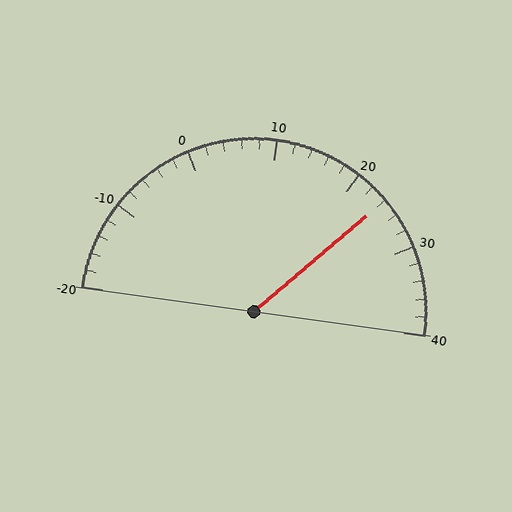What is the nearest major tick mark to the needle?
The nearest major tick mark is 20.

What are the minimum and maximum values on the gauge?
The gauge ranges from -20 to 40.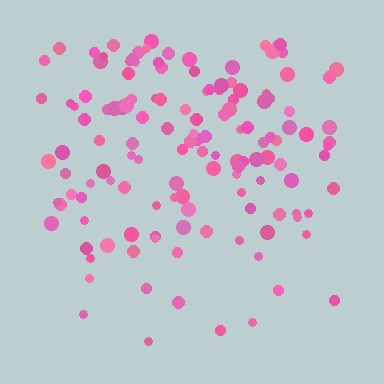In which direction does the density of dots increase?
From bottom to top, with the top side densest.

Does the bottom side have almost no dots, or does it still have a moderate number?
Still a moderate number, just noticeably fewer than the top.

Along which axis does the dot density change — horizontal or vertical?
Vertical.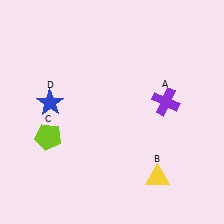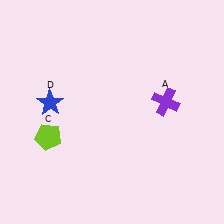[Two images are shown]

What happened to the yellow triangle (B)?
The yellow triangle (B) was removed in Image 2. It was in the bottom-right area of Image 1.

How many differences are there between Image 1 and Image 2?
There is 1 difference between the two images.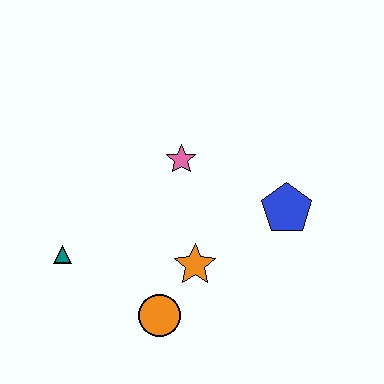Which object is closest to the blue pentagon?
The orange star is closest to the blue pentagon.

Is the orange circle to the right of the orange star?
No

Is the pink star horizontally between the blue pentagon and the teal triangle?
Yes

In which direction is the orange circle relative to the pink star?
The orange circle is below the pink star.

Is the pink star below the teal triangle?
No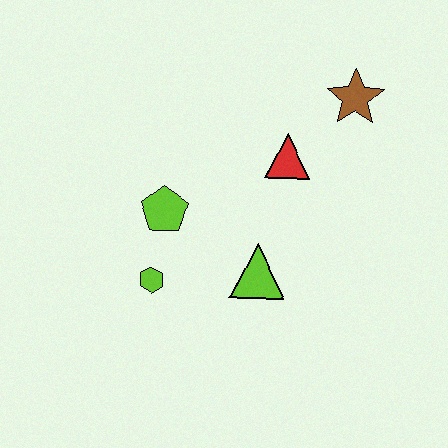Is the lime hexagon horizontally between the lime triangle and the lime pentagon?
No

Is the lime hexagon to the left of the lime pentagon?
Yes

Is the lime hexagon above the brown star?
No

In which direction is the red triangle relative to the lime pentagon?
The red triangle is to the right of the lime pentagon.